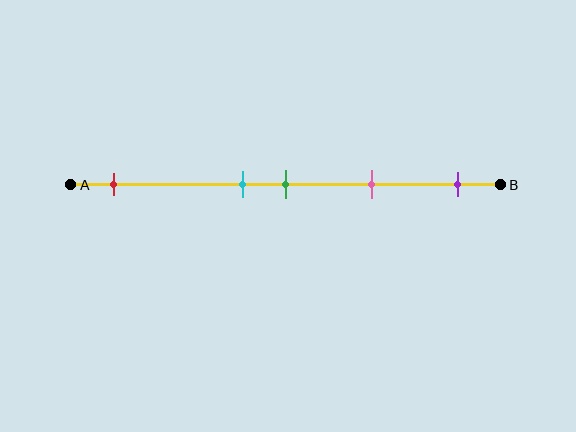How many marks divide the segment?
There are 5 marks dividing the segment.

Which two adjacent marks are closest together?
The cyan and green marks are the closest adjacent pair.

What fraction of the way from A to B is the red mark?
The red mark is approximately 10% (0.1) of the way from A to B.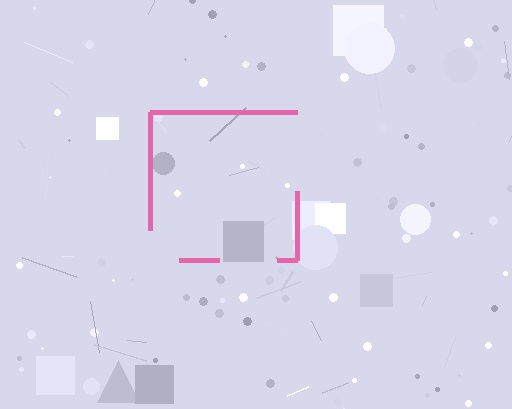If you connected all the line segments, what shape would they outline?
They would outline a square.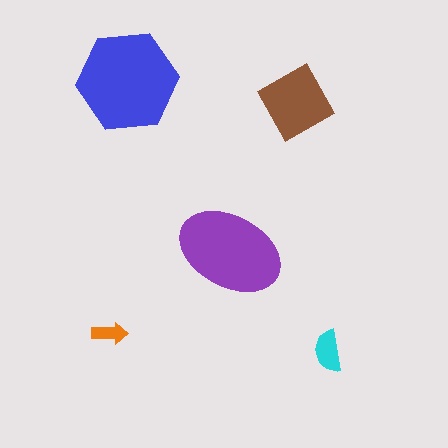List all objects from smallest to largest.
The orange arrow, the cyan semicircle, the brown square, the purple ellipse, the blue hexagon.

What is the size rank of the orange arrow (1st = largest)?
5th.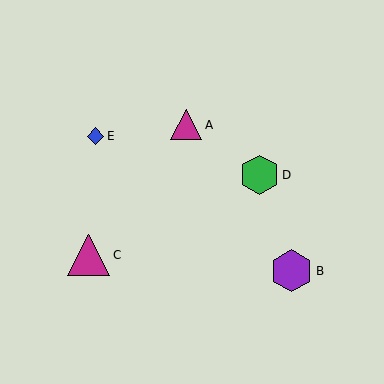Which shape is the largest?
The purple hexagon (labeled B) is the largest.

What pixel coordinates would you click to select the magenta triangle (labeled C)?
Click at (89, 255) to select the magenta triangle C.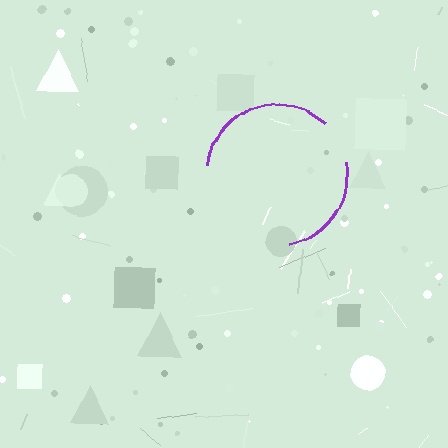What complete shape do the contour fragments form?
The contour fragments form a circle.